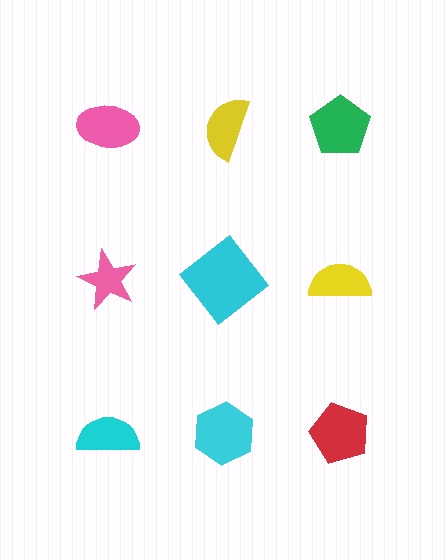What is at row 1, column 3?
A green pentagon.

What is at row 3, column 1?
A cyan semicircle.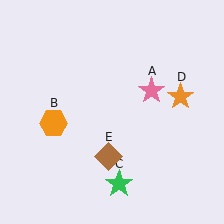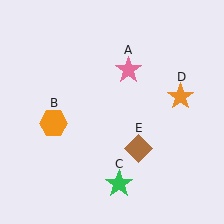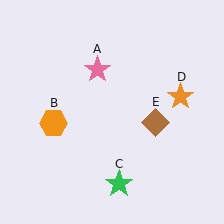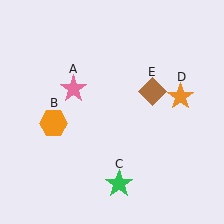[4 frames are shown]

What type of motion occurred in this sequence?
The pink star (object A), brown diamond (object E) rotated counterclockwise around the center of the scene.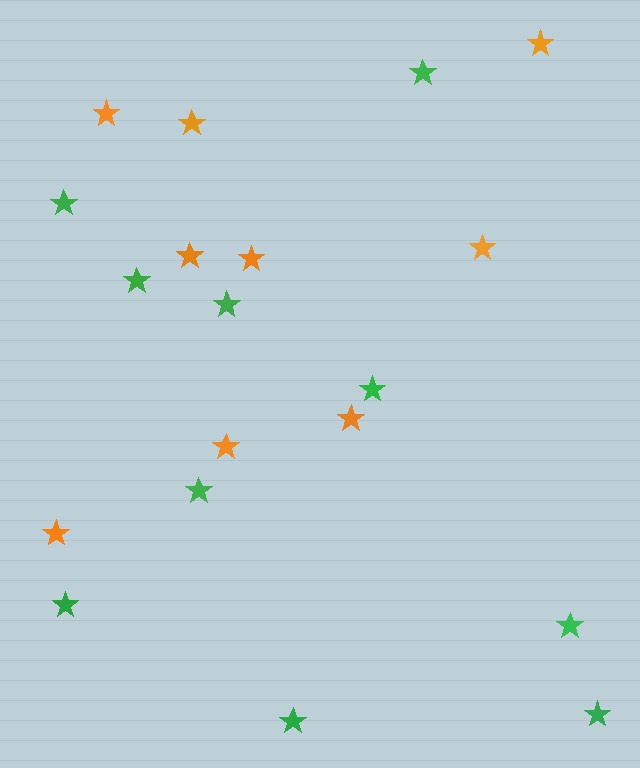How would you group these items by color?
There are 2 groups: one group of orange stars (9) and one group of green stars (10).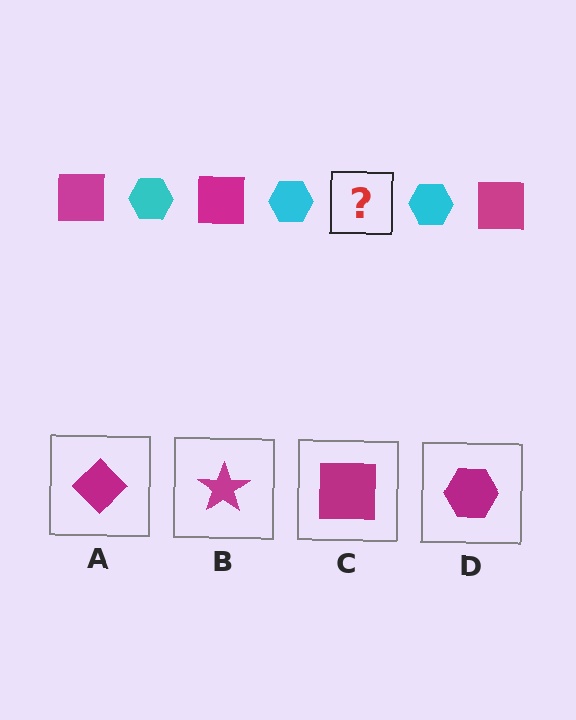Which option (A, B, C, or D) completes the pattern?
C.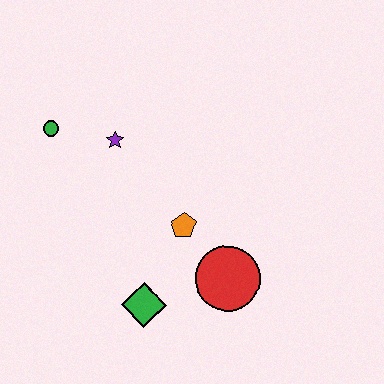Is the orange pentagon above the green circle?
No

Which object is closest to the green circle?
The purple star is closest to the green circle.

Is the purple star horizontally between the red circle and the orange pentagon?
No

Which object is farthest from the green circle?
The red circle is farthest from the green circle.